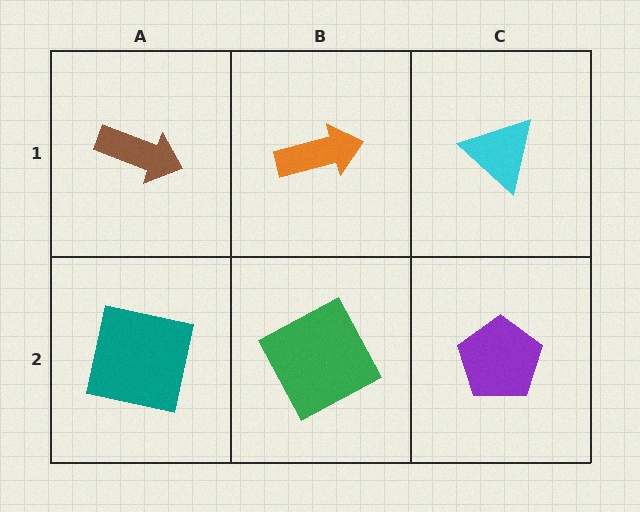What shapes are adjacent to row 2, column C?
A cyan triangle (row 1, column C), a green square (row 2, column B).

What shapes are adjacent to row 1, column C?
A purple pentagon (row 2, column C), an orange arrow (row 1, column B).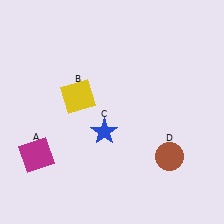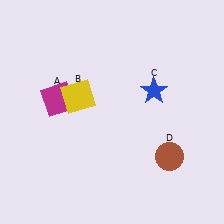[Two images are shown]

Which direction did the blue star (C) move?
The blue star (C) moved right.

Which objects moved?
The objects that moved are: the magenta square (A), the blue star (C).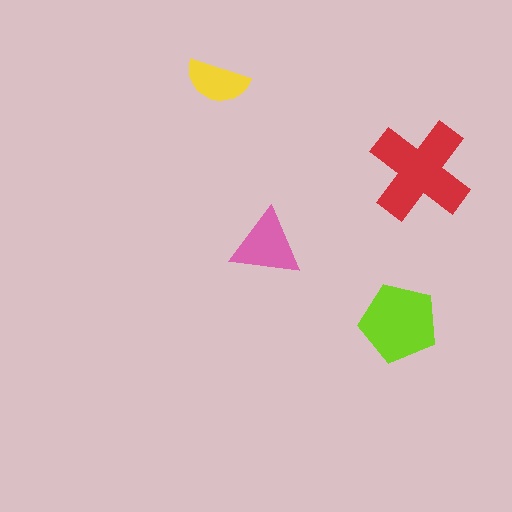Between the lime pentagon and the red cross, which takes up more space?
The red cross.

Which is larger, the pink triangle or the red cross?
The red cross.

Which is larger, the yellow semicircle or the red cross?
The red cross.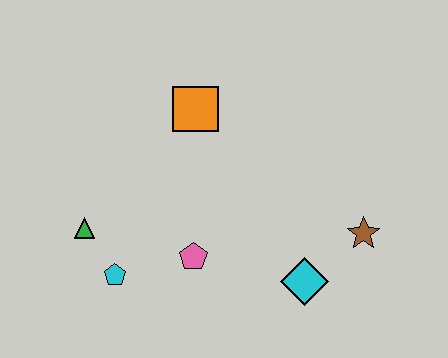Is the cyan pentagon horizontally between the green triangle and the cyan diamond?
Yes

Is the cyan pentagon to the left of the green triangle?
No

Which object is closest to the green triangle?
The cyan pentagon is closest to the green triangle.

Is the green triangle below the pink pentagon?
No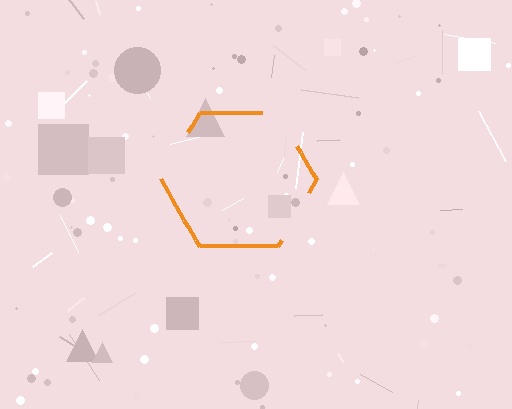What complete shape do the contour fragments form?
The contour fragments form a hexagon.